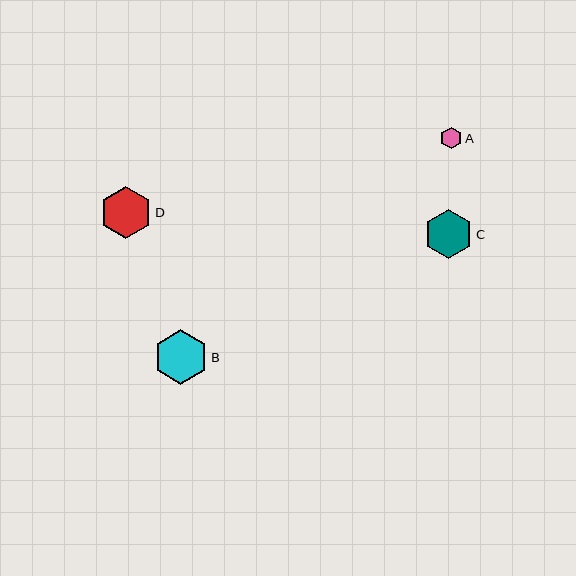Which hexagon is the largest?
Hexagon B is the largest with a size of approximately 54 pixels.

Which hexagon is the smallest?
Hexagon A is the smallest with a size of approximately 21 pixels.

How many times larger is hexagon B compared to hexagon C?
Hexagon B is approximately 1.1 times the size of hexagon C.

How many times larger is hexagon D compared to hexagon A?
Hexagon D is approximately 2.5 times the size of hexagon A.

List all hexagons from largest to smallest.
From largest to smallest: B, D, C, A.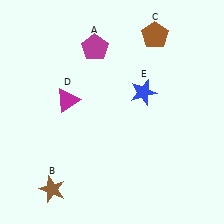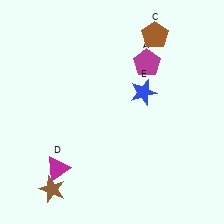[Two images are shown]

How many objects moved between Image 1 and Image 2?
2 objects moved between the two images.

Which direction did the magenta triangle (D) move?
The magenta triangle (D) moved down.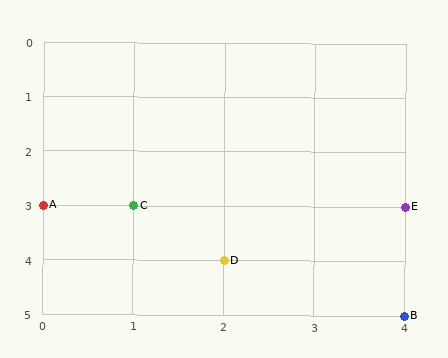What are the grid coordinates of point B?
Point B is at grid coordinates (4, 5).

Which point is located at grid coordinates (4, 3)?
Point E is at (4, 3).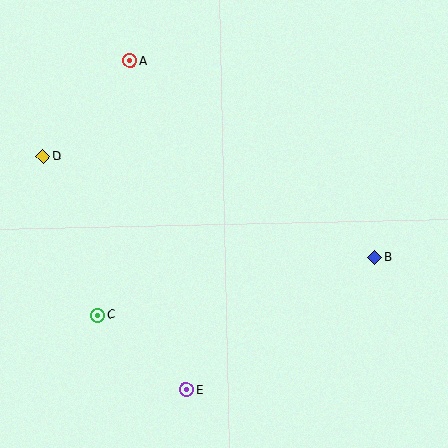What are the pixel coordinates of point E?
Point E is at (186, 390).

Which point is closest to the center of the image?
Point B at (375, 258) is closest to the center.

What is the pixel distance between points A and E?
The distance between A and E is 333 pixels.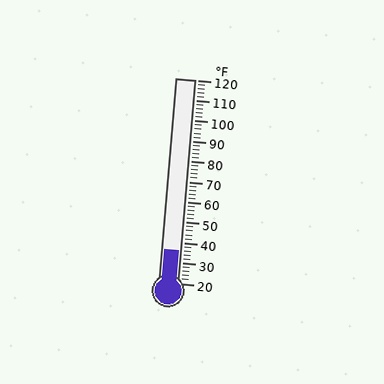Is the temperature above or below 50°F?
The temperature is below 50°F.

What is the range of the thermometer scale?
The thermometer scale ranges from 20°F to 120°F.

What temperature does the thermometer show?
The thermometer shows approximately 36°F.